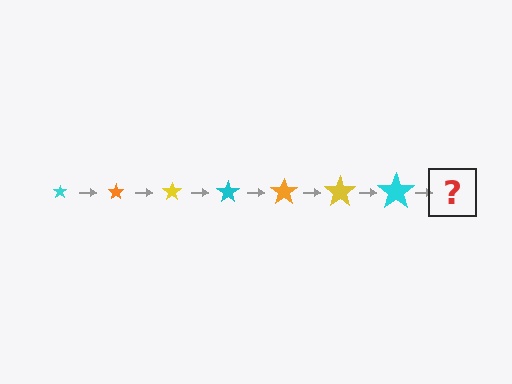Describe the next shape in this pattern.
It should be an orange star, larger than the previous one.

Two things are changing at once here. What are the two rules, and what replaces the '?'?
The two rules are that the star grows larger each step and the color cycles through cyan, orange, and yellow. The '?' should be an orange star, larger than the previous one.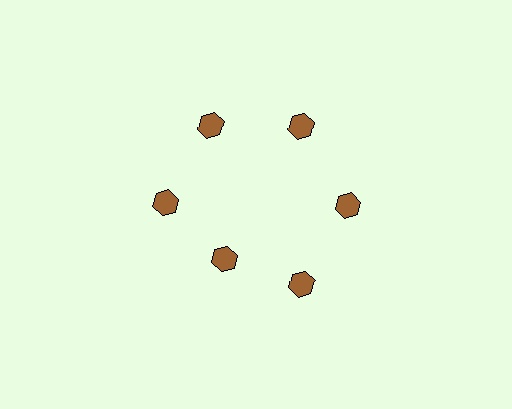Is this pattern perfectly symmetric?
No. The 6 brown hexagons are arranged in a ring, but one element near the 7 o'clock position is pulled inward toward the center, breaking the 6-fold rotational symmetry.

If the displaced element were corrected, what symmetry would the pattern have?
It would have 6-fold rotational symmetry — the pattern would map onto itself every 60 degrees.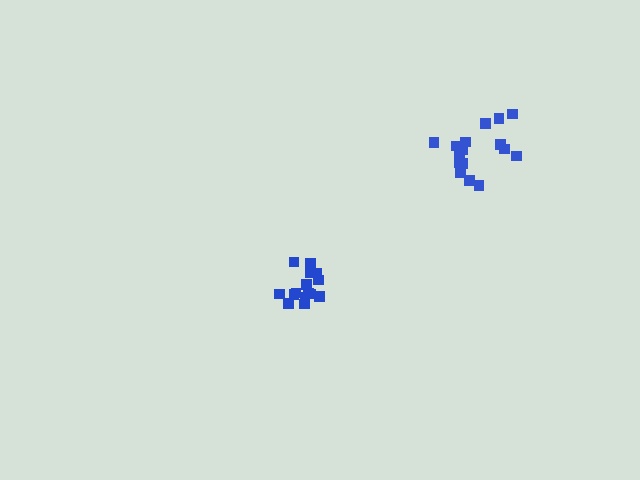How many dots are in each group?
Group 1: 16 dots, Group 2: 17 dots (33 total).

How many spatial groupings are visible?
There are 2 spatial groupings.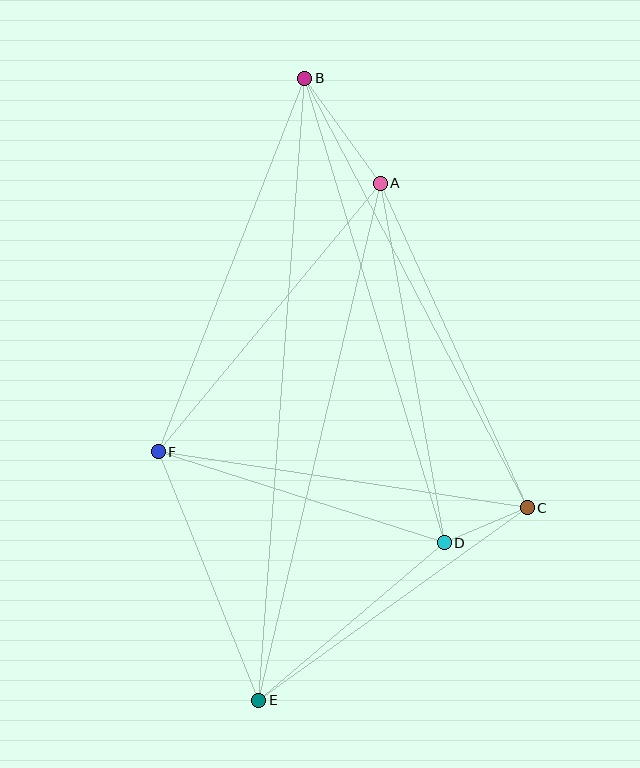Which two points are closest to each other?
Points C and D are closest to each other.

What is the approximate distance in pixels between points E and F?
The distance between E and F is approximately 268 pixels.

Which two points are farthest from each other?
Points B and E are farthest from each other.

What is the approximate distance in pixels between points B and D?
The distance between B and D is approximately 485 pixels.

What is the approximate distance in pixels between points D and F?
The distance between D and F is approximately 300 pixels.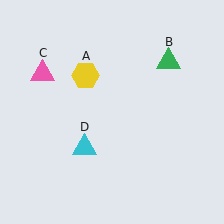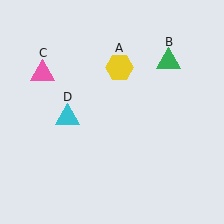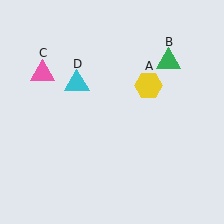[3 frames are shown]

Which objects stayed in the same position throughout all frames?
Green triangle (object B) and pink triangle (object C) remained stationary.